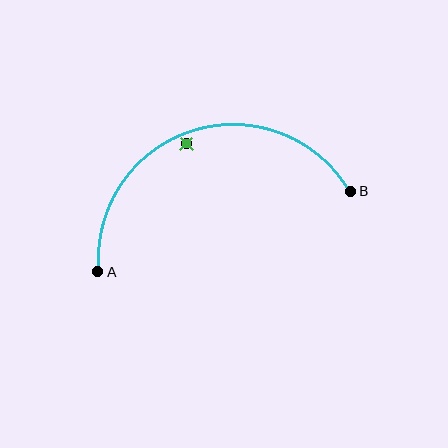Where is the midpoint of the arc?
The arc midpoint is the point on the curve farthest from the straight line joining A and B. It sits above that line.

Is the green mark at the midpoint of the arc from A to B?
No — the green mark does not lie on the arc at all. It sits slightly inside the curve.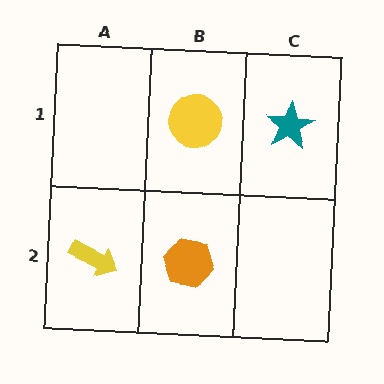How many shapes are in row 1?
2 shapes.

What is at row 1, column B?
A yellow circle.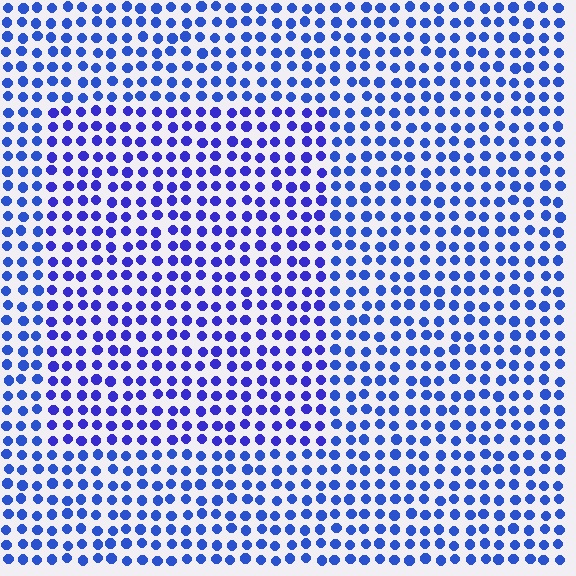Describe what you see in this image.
The image is filled with small blue elements in a uniform arrangement. A rectangle-shaped region is visible where the elements are tinted to a slightly different hue, forming a subtle color boundary.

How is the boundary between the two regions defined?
The boundary is defined purely by a slight shift in hue (about 19 degrees). Spacing, size, and orientation are identical on both sides.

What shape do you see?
I see a rectangle.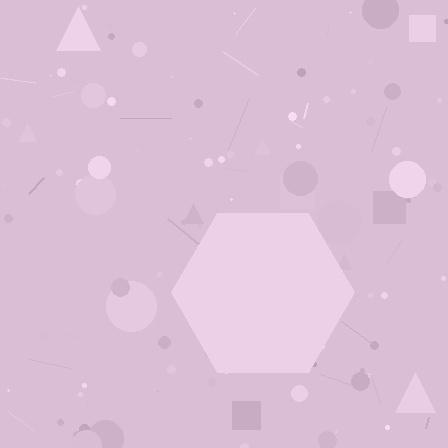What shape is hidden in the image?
A hexagon is hidden in the image.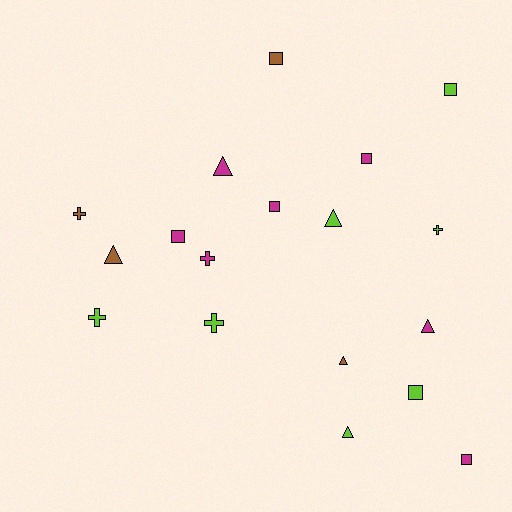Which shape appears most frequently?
Square, with 7 objects.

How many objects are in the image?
There are 18 objects.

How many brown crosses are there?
There is 1 brown cross.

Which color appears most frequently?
Magenta, with 7 objects.